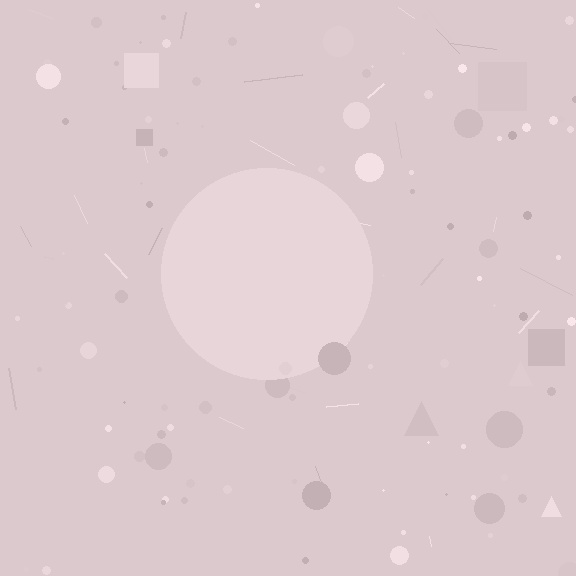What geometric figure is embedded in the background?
A circle is embedded in the background.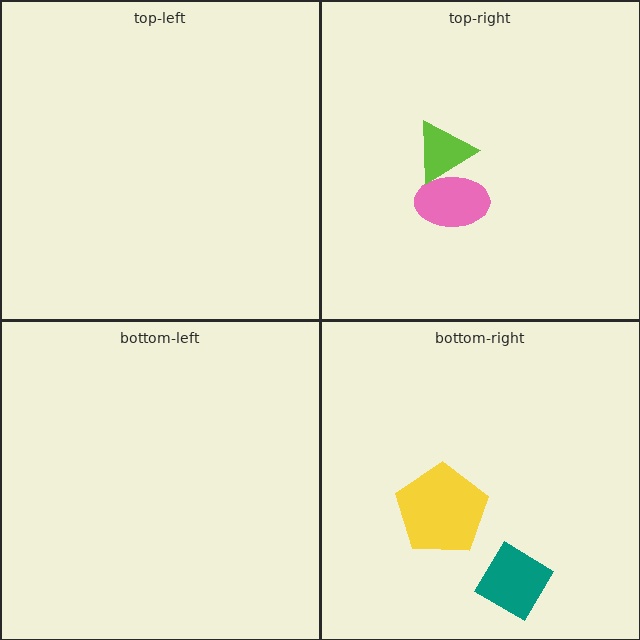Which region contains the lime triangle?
The top-right region.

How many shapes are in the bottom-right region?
2.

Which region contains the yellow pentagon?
The bottom-right region.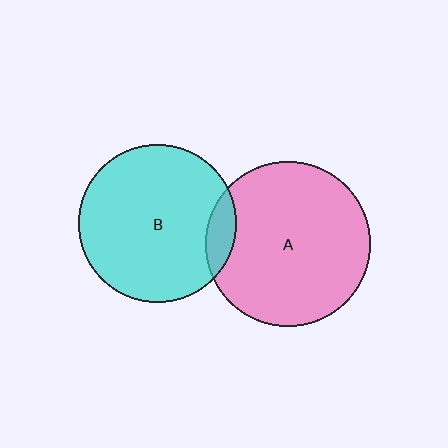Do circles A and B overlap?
Yes.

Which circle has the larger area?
Circle A (pink).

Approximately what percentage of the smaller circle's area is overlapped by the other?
Approximately 10%.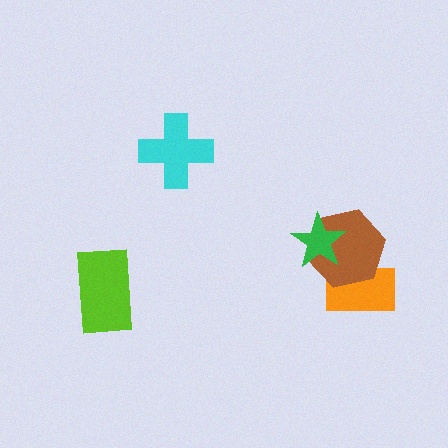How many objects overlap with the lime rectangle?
0 objects overlap with the lime rectangle.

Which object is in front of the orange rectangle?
The brown hexagon is in front of the orange rectangle.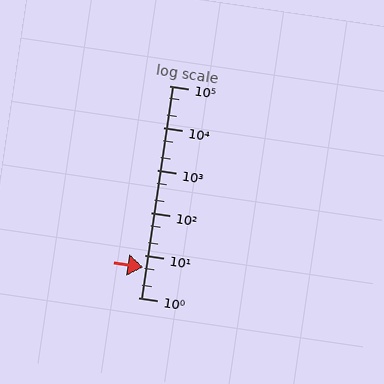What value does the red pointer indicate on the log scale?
The pointer indicates approximately 5.1.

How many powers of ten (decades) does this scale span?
The scale spans 5 decades, from 1 to 100000.